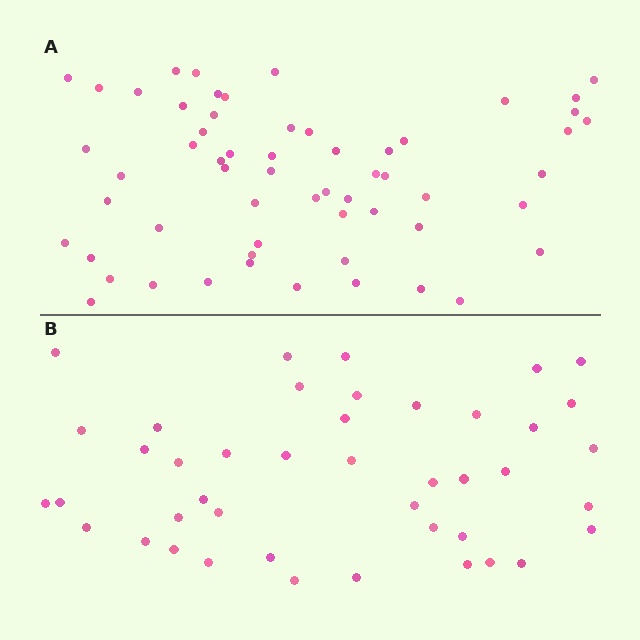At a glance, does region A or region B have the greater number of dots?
Region A (the top region) has more dots.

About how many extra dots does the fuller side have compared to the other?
Region A has approximately 15 more dots than region B.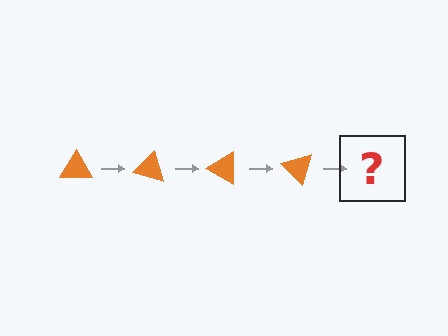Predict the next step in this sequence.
The next step is an orange triangle rotated 60 degrees.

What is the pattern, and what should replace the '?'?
The pattern is that the triangle rotates 15 degrees each step. The '?' should be an orange triangle rotated 60 degrees.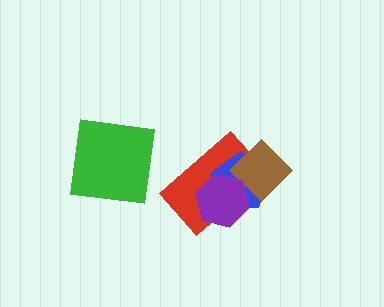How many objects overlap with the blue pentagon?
3 objects overlap with the blue pentagon.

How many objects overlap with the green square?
0 objects overlap with the green square.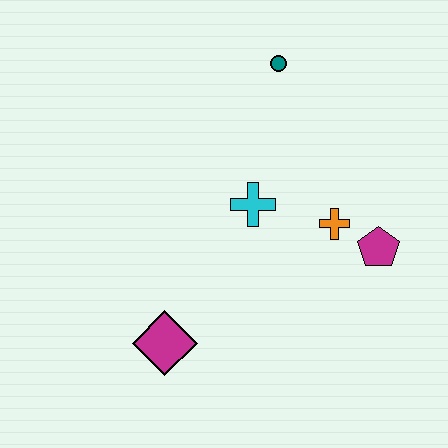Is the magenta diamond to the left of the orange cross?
Yes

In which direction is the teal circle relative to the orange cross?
The teal circle is above the orange cross.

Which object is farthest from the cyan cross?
The magenta diamond is farthest from the cyan cross.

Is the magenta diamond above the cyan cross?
No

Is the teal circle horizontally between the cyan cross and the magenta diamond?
No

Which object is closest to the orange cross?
The magenta pentagon is closest to the orange cross.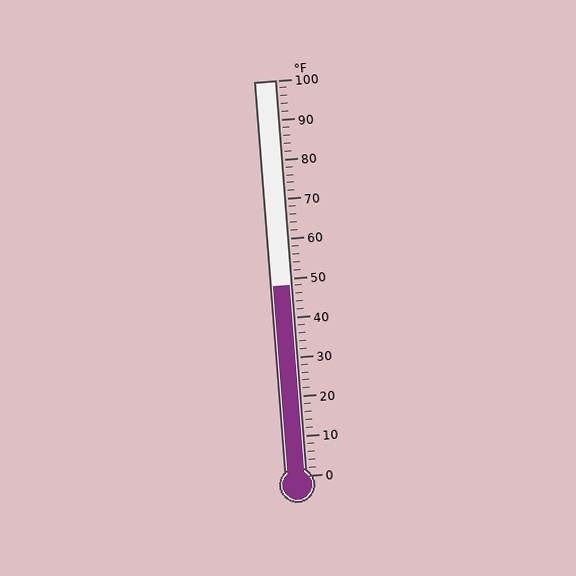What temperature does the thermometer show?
The thermometer shows approximately 48°F.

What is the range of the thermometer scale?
The thermometer scale ranges from 0°F to 100°F.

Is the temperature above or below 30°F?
The temperature is above 30°F.